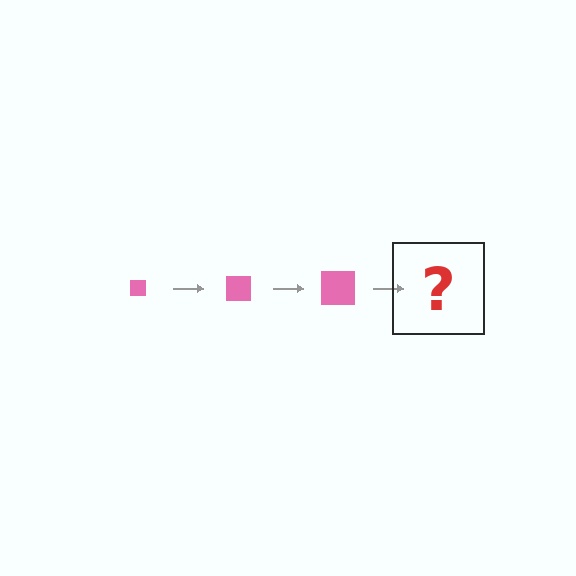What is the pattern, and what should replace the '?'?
The pattern is that the square gets progressively larger each step. The '?' should be a pink square, larger than the previous one.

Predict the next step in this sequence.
The next step is a pink square, larger than the previous one.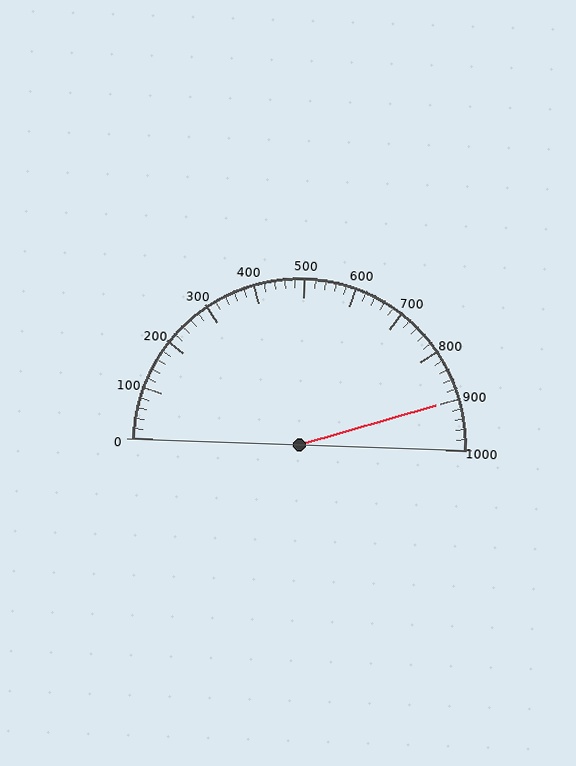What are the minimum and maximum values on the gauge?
The gauge ranges from 0 to 1000.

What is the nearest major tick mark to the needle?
The nearest major tick mark is 900.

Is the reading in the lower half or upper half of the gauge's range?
The reading is in the upper half of the range (0 to 1000).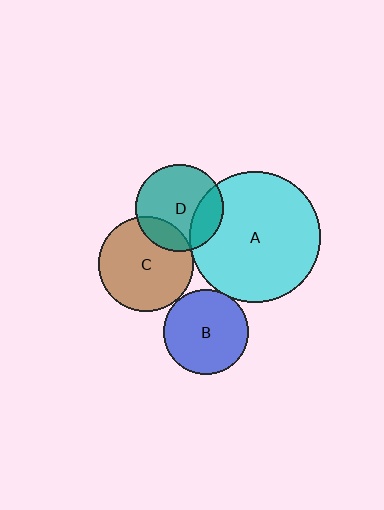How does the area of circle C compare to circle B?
Approximately 1.2 times.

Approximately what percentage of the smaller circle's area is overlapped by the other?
Approximately 5%.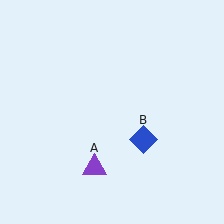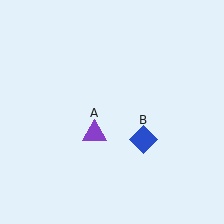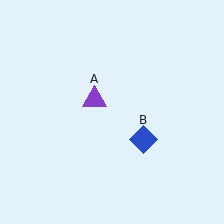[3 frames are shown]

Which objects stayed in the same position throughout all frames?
Blue diamond (object B) remained stationary.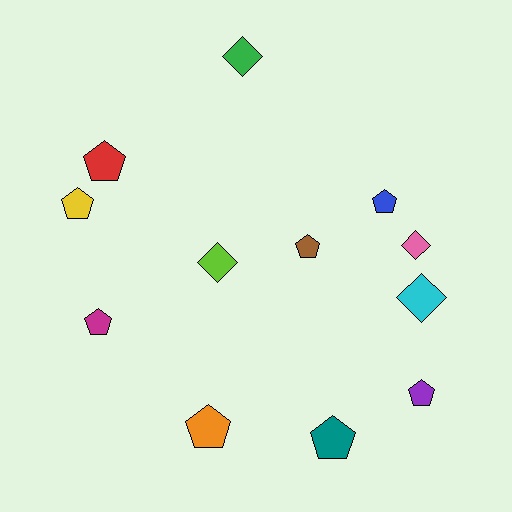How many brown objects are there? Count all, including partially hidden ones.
There is 1 brown object.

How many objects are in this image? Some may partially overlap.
There are 12 objects.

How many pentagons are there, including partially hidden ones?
There are 8 pentagons.